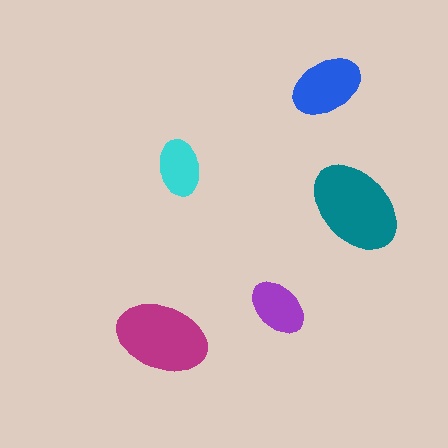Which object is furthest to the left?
The magenta ellipse is leftmost.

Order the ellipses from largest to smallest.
the teal one, the magenta one, the blue one, the purple one, the cyan one.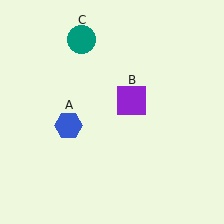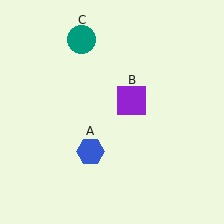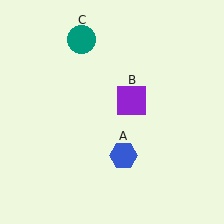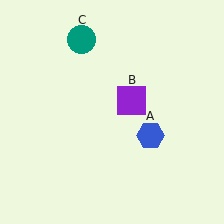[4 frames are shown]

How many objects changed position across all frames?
1 object changed position: blue hexagon (object A).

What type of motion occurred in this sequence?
The blue hexagon (object A) rotated counterclockwise around the center of the scene.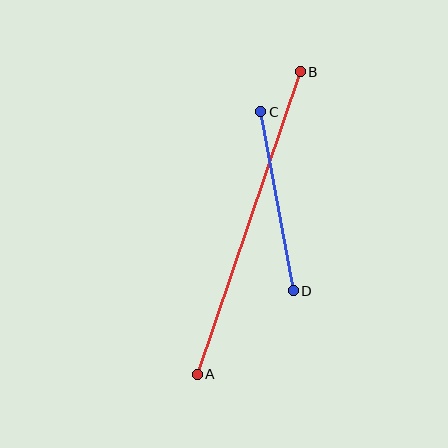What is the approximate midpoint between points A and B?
The midpoint is at approximately (249, 223) pixels.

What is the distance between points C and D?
The distance is approximately 182 pixels.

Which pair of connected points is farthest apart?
Points A and B are farthest apart.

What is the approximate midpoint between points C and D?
The midpoint is at approximately (277, 201) pixels.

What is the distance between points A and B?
The distance is approximately 319 pixels.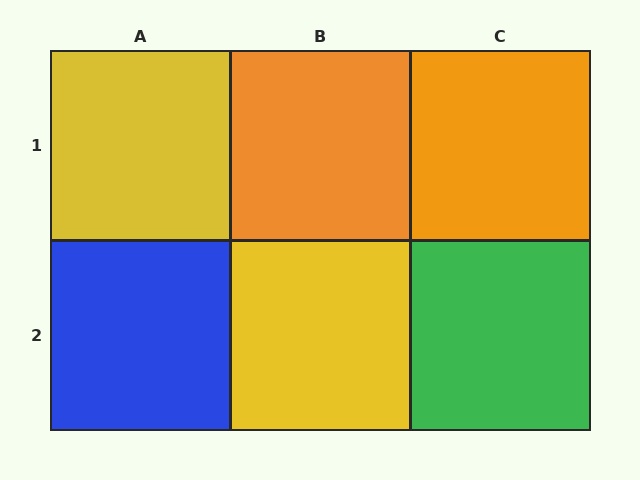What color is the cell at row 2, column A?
Blue.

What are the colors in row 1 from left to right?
Yellow, orange, orange.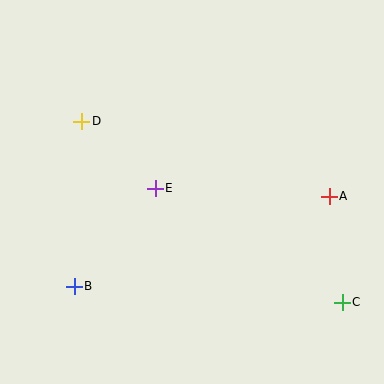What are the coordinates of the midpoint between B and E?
The midpoint between B and E is at (115, 237).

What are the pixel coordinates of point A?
Point A is at (329, 197).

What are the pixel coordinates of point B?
Point B is at (74, 286).